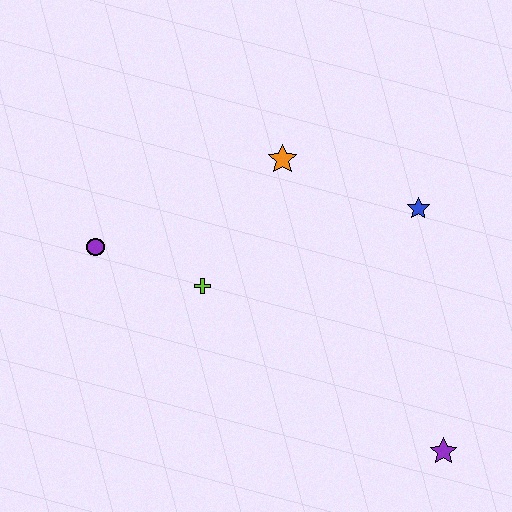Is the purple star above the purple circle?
No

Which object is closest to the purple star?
The blue star is closest to the purple star.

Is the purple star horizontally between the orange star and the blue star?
No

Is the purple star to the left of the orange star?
No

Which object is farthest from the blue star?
The purple circle is farthest from the blue star.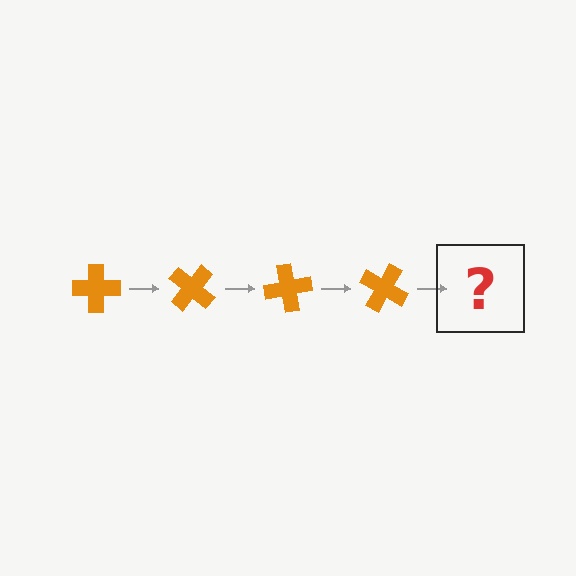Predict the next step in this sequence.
The next step is an orange cross rotated 160 degrees.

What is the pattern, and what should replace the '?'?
The pattern is that the cross rotates 40 degrees each step. The '?' should be an orange cross rotated 160 degrees.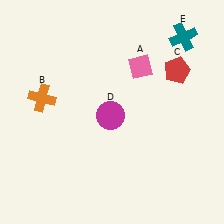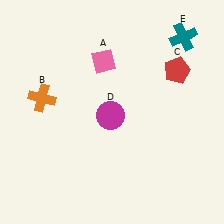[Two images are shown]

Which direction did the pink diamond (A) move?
The pink diamond (A) moved left.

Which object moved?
The pink diamond (A) moved left.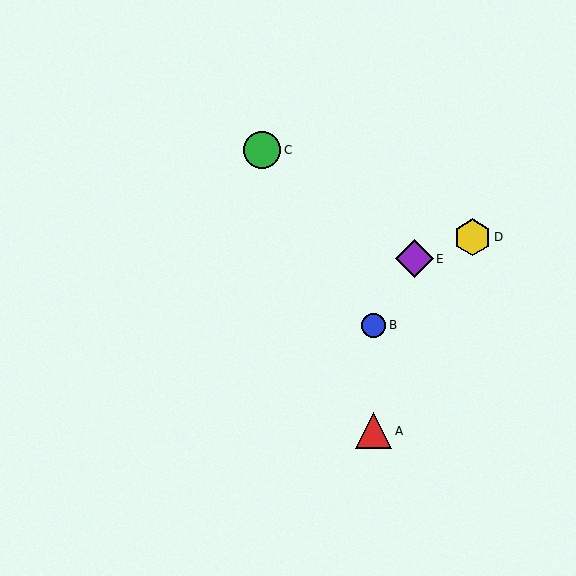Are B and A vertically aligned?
Yes, both are at x≈374.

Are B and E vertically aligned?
No, B is at x≈374 and E is at x≈414.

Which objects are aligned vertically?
Objects A, B are aligned vertically.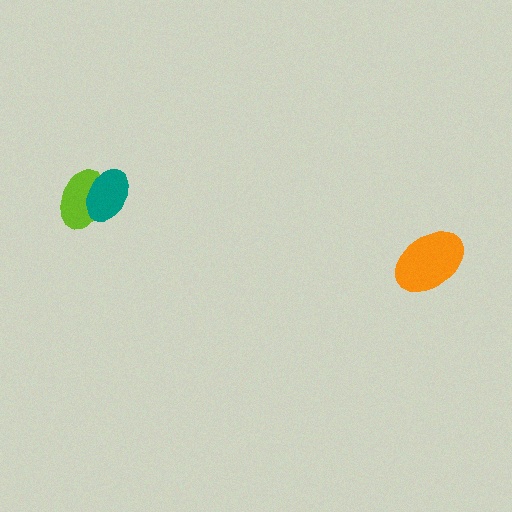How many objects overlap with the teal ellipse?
1 object overlaps with the teal ellipse.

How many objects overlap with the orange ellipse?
0 objects overlap with the orange ellipse.